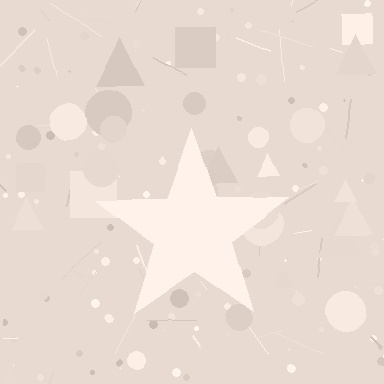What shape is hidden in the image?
A star is hidden in the image.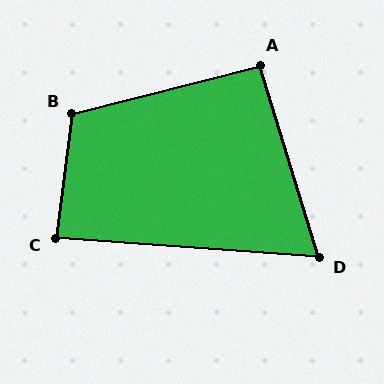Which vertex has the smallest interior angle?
D, at approximately 69 degrees.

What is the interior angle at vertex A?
Approximately 93 degrees (approximately right).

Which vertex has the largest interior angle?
B, at approximately 111 degrees.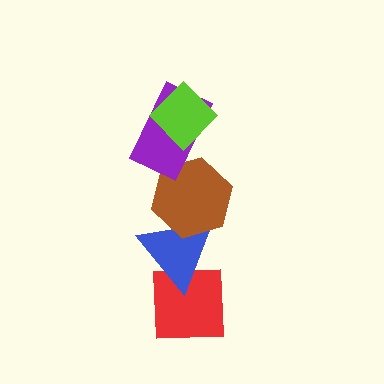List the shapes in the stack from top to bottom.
From top to bottom: the lime diamond, the purple rectangle, the brown hexagon, the blue triangle, the red square.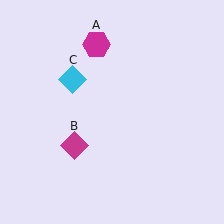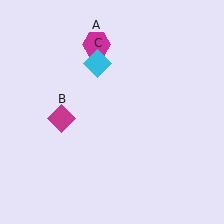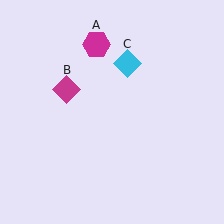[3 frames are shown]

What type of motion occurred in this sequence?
The magenta diamond (object B), cyan diamond (object C) rotated clockwise around the center of the scene.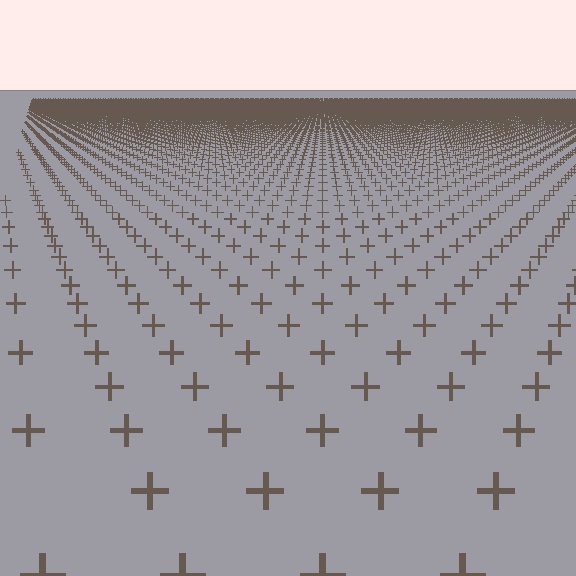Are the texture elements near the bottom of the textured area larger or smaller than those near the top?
Larger. Near the bottom, elements are closer to the viewer and appear at a bigger on-screen size.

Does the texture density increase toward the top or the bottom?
Density increases toward the top.